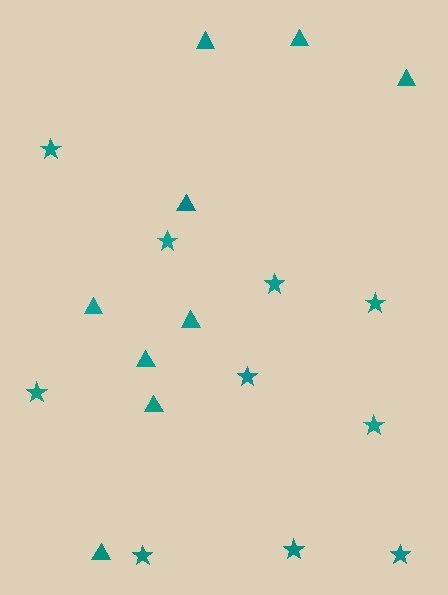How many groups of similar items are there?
There are 2 groups: one group of triangles (9) and one group of stars (10).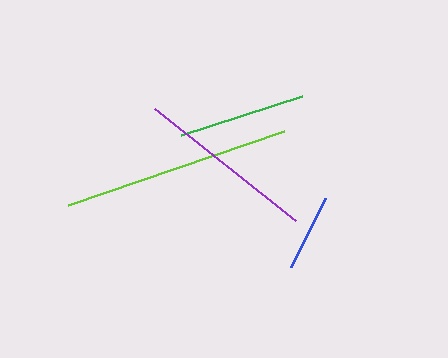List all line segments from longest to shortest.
From longest to shortest: lime, purple, green, blue.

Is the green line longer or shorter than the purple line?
The purple line is longer than the green line.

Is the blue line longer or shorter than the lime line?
The lime line is longer than the blue line.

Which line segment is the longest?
The lime line is the longest at approximately 228 pixels.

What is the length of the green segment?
The green segment is approximately 128 pixels long.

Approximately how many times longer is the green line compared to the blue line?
The green line is approximately 1.7 times the length of the blue line.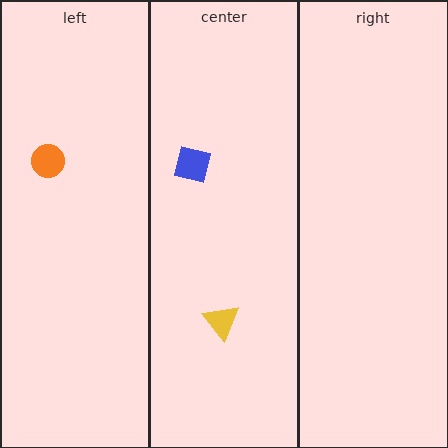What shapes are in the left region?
The orange circle.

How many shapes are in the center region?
2.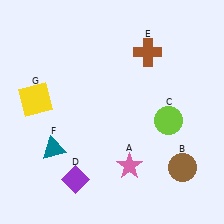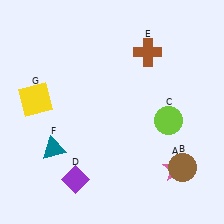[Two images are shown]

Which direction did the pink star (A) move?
The pink star (A) moved right.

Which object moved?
The pink star (A) moved right.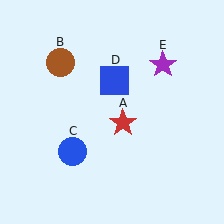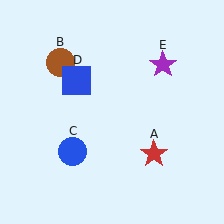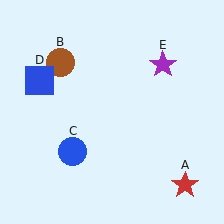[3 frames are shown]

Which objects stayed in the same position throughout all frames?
Brown circle (object B) and blue circle (object C) and purple star (object E) remained stationary.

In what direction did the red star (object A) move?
The red star (object A) moved down and to the right.